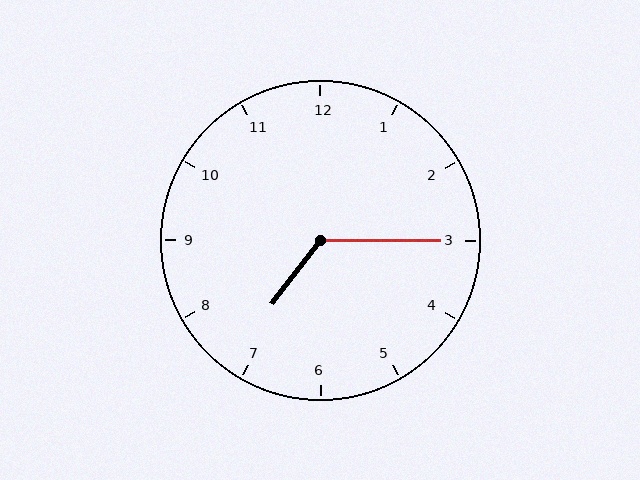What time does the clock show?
7:15.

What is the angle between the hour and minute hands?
Approximately 128 degrees.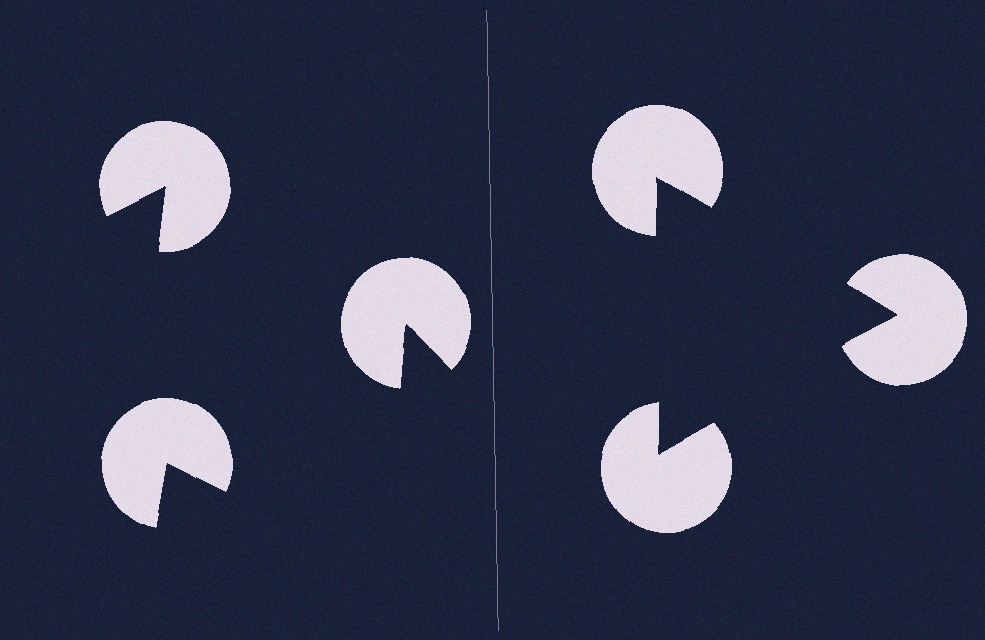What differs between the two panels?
The pac-man discs are positioned identically on both sides; only the wedge orientations differ. On the right they align to a triangle; on the left they are misaligned.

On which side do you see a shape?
An illusory triangle appears on the right side. On the left side the wedge cuts are rotated, so no coherent shape forms.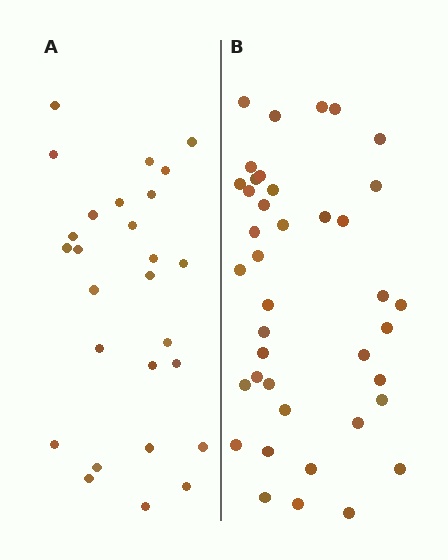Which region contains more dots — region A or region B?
Region B (the right region) has more dots.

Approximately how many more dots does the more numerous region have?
Region B has approximately 15 more dots than region A.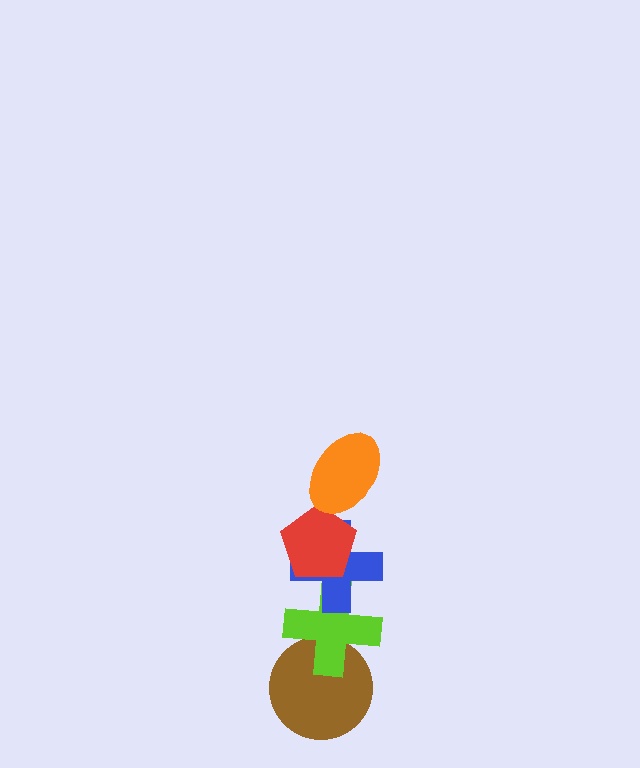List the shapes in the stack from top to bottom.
From top to bottom: the orange ellipse, the red pentagon, the blue cross, the lime cross, the brown circle.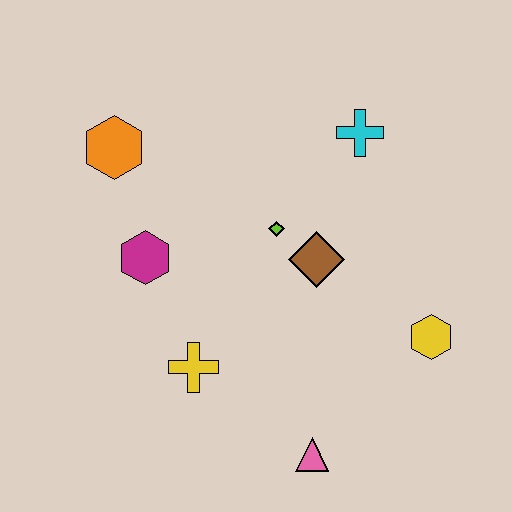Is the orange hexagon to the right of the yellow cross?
No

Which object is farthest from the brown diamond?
The orange hexagon is farthest from the brown diamond.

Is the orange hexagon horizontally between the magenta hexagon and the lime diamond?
No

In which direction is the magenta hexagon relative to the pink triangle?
The magenta hexagon is above the pink triangle.